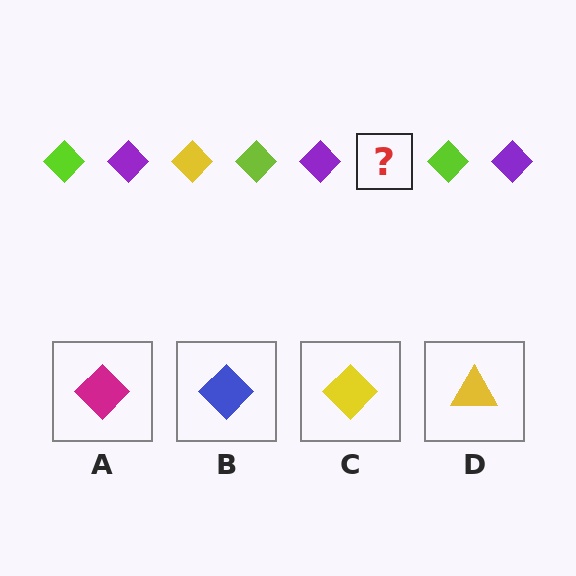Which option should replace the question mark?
Option C.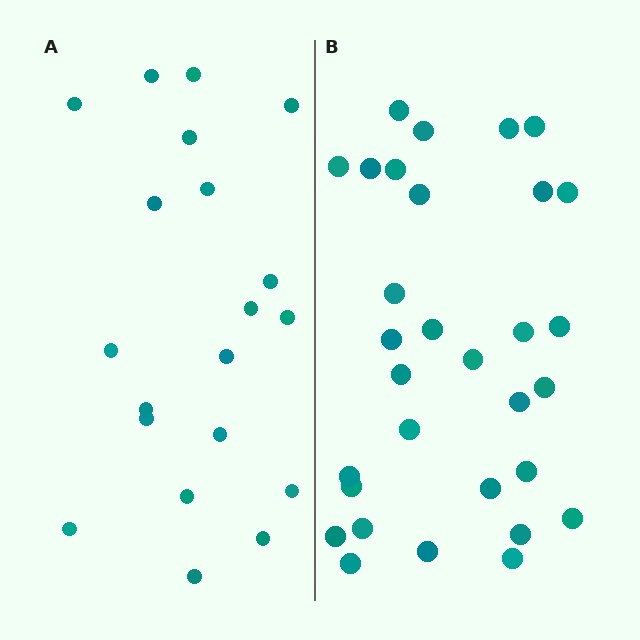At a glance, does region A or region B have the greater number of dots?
Region B (the right region) has more dots.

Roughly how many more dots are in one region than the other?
Region B has roughly 12 or so more dots than region A.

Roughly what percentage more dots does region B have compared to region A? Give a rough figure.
About 55% more.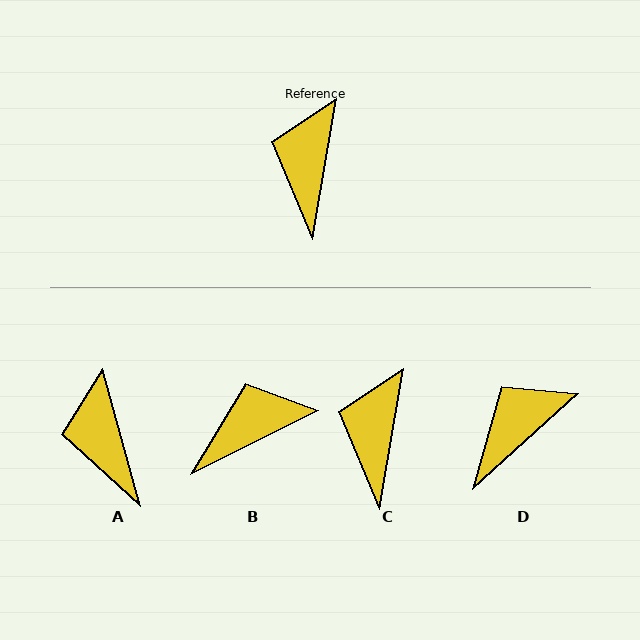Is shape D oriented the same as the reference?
No, it is off by about 38 degrees.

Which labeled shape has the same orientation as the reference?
C.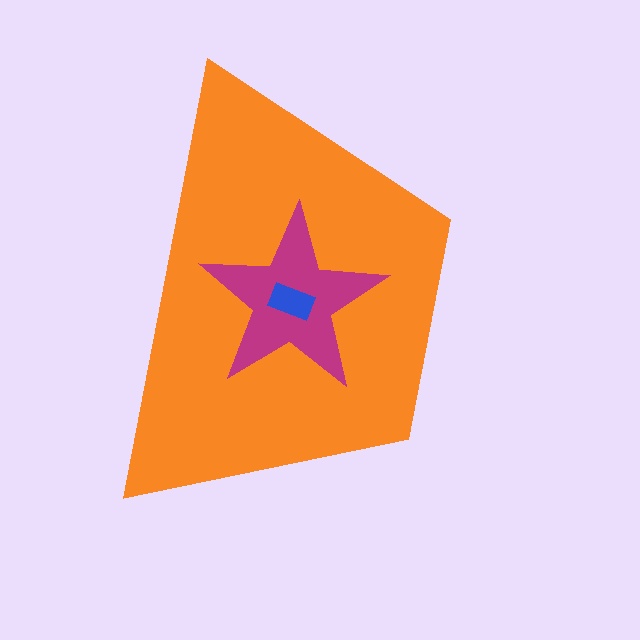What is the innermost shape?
The blue rectangle.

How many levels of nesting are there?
3.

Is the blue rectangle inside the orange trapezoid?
Yes.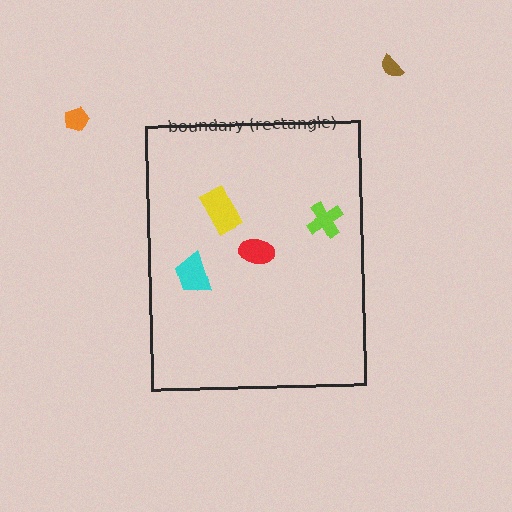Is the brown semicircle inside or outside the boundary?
Outside.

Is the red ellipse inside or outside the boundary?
Inside.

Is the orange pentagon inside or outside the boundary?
Outside.